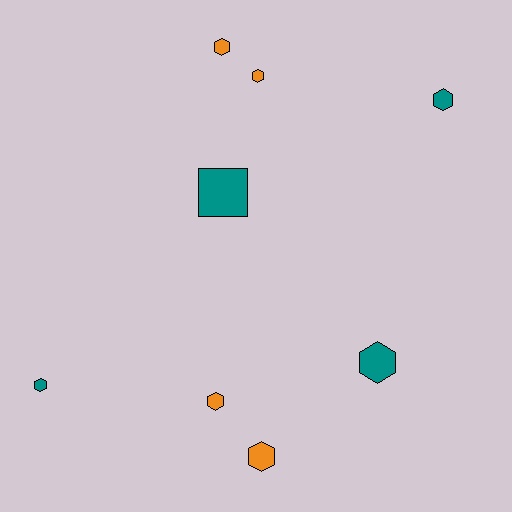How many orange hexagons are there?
There are 4 orange hexagons.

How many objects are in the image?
There are 8 objects.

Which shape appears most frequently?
Hexagon, with 7 objects.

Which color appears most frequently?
Teal, with 4 objects.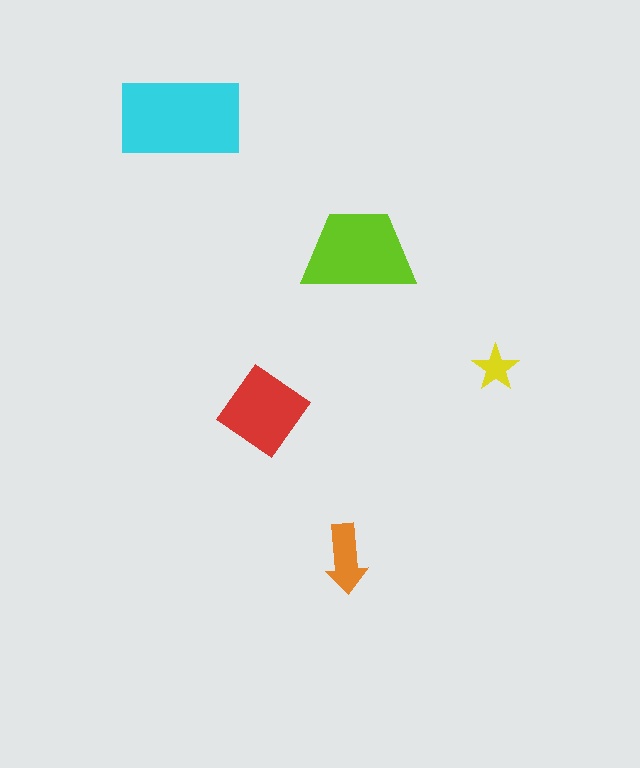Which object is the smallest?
The yellow star.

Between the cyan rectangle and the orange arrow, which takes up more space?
The cyan rectangle.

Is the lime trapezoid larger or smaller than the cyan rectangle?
Smaller.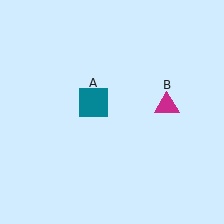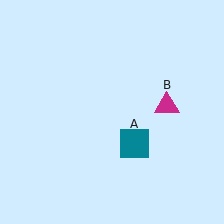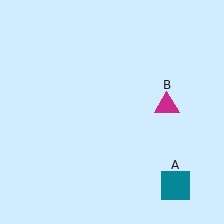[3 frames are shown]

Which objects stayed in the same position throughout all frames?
Magenta triangle (object B) remained stationary.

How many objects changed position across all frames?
1 object changed position: teal square (object A).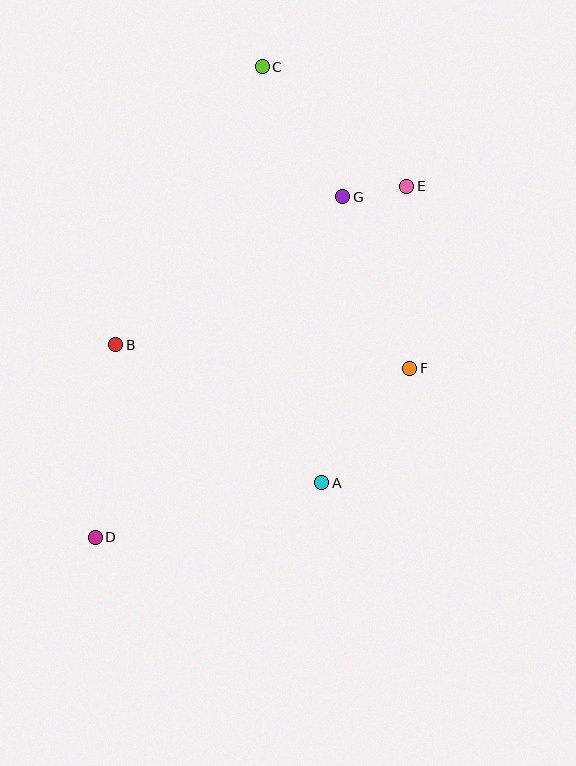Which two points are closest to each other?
Points E and G are closest to each other.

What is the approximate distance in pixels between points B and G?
The distance between B and G is approximately 271 pixels.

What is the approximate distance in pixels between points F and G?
The distance between F and G is approximately 184 pixels.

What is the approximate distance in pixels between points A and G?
The distance between A and G is approximately 286 pixels.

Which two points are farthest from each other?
Points C and D are farthest from each other.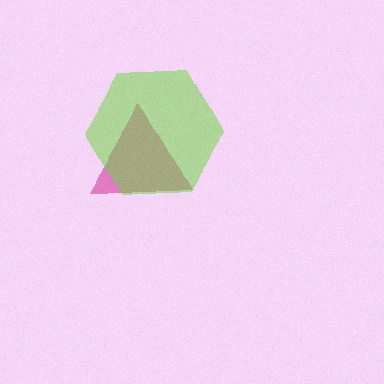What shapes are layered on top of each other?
The layered shapes are: a magenta triangle, a lime hexagon.